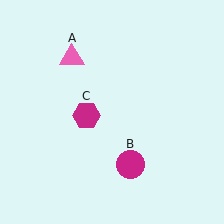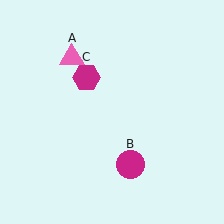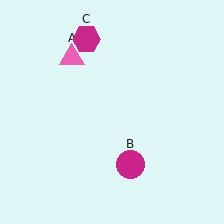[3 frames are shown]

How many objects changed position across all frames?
1 object changed position: magenta hexagon (object C).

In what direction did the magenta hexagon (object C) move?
The magenta hexagon (object C) moved up.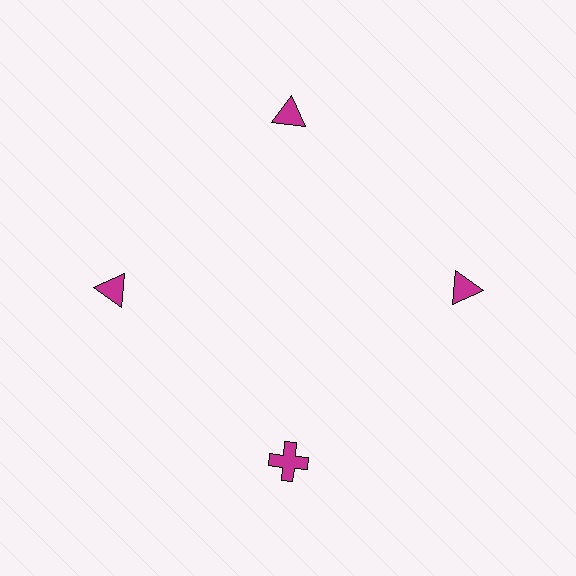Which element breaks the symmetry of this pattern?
The magenta cross at roughly the 6 o'clock position breaks the symmetry. All other shapes are magenta triangles.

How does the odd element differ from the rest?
It has a different shape: cross instead of triangle.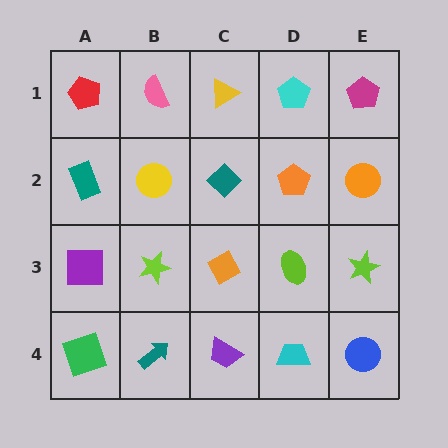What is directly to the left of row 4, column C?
A teal arrow.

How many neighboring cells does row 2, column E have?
3.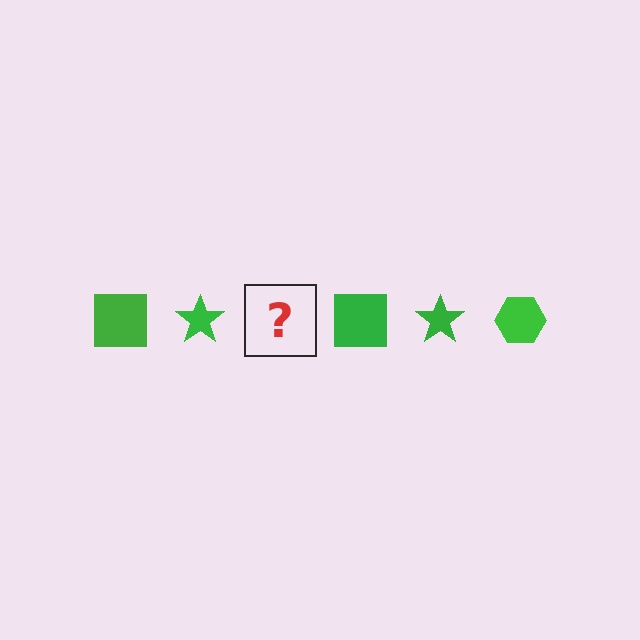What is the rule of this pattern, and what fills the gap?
The rule is that the pattern cycles through square, star, hexagon shapes in green. The gap should be filled with a green hexagon.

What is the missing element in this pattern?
The missing element is a green hexagon.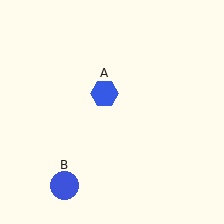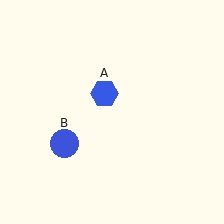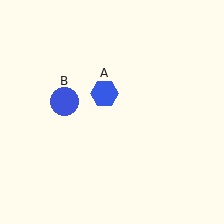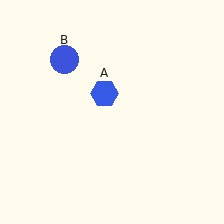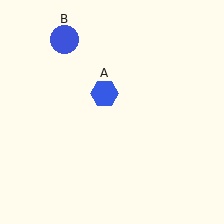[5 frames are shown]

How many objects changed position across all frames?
1 object changed position: blue circle (object B).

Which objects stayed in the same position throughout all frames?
Blue hexagon (object A) remained stationary.